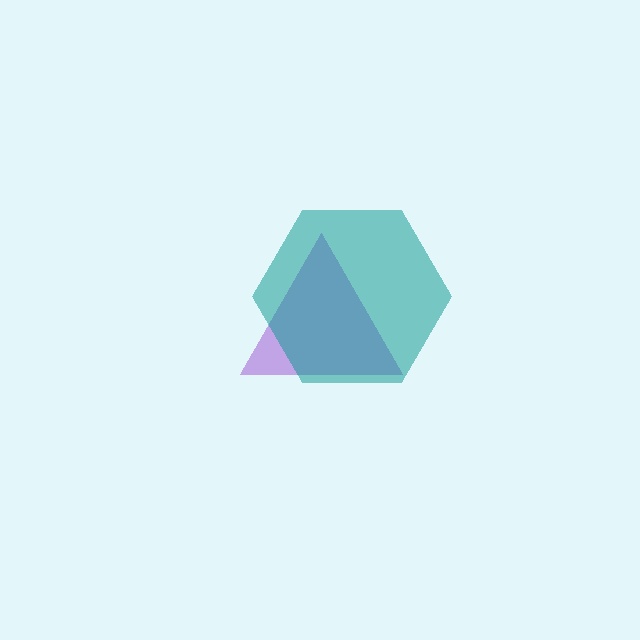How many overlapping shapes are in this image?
There are 2 overlapping shapes in the image.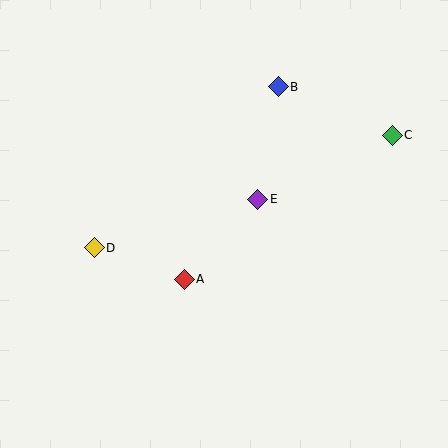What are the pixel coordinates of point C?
Point C is at (392, 135).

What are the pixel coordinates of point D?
Point D is at (94, 248).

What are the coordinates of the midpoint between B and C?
The midpoint between B and C is at (335, 111).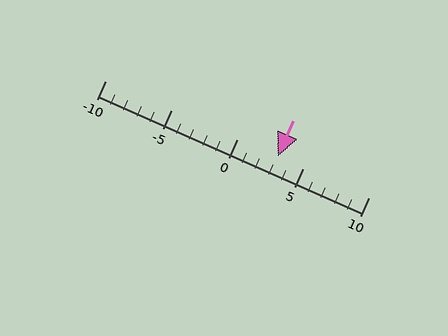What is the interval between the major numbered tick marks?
The major tick marks are spaced 5 units apart.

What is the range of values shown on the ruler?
The ruler shows values from -10 to 10.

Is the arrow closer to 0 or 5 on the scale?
The arrow is closer to 5.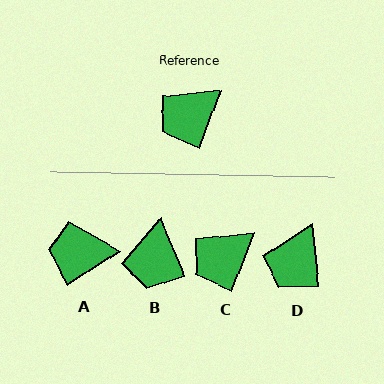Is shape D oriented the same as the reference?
No, it is off by about 26 degrees.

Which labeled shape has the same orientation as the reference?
C.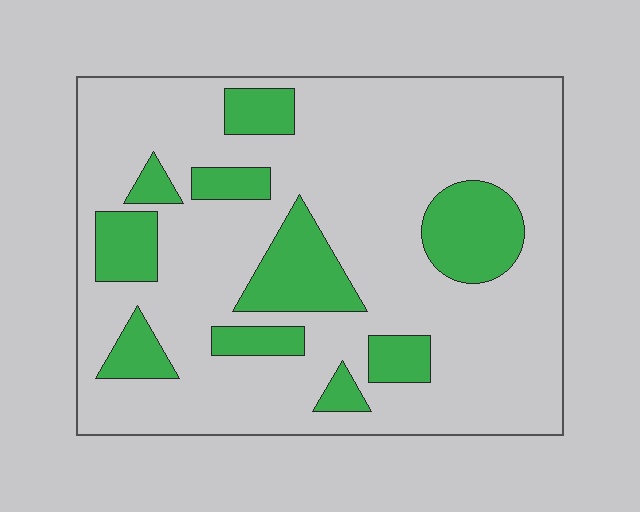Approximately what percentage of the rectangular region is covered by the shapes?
Approximately 20%.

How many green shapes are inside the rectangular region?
10.